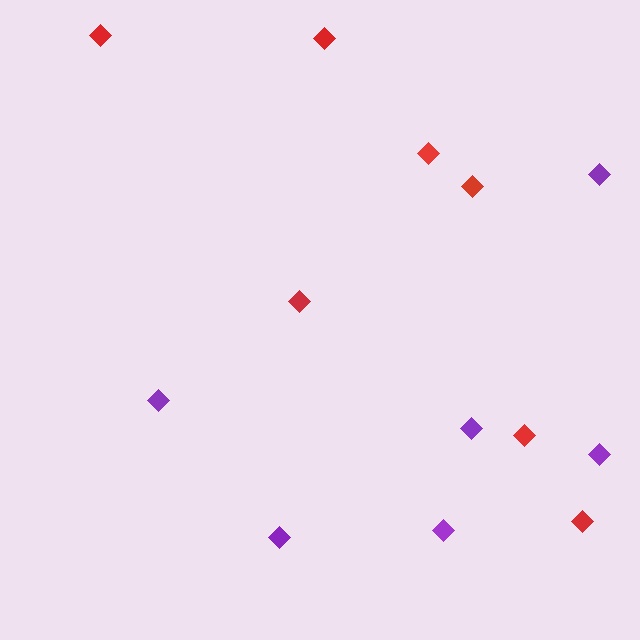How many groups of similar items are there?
There are 2 groups: one group of red diamonds (7) and one group of purple diamonds (6).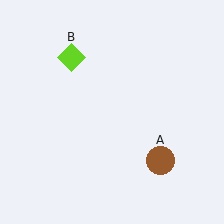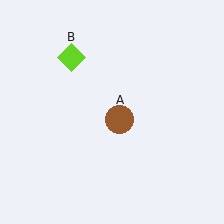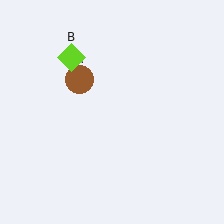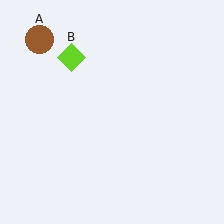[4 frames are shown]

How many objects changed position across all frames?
1 object changed position: brown circle (object A).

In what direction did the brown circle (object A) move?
The brown circle (object A) moved up and to the left.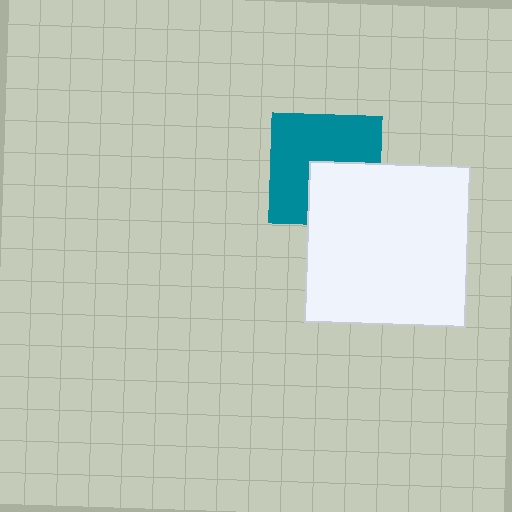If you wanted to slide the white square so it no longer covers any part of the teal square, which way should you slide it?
Slide it toward the lower-right — that is the most direct way to separate the two shapes.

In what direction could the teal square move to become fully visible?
The teal square could move toward the upper-left. That would shift it out from behind the white square entirely.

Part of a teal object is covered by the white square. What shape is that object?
It is a square.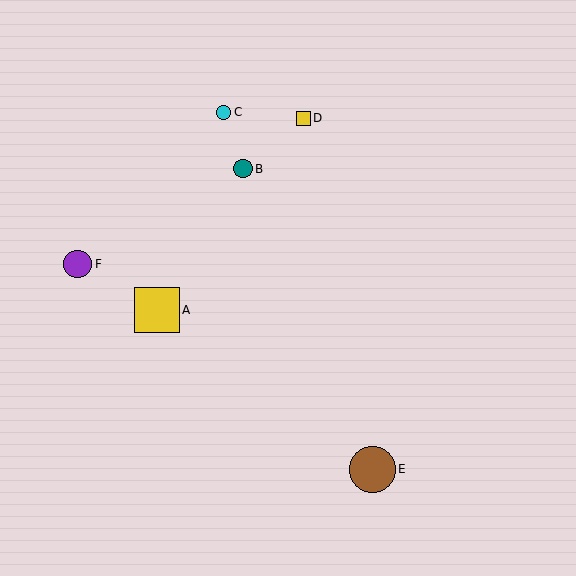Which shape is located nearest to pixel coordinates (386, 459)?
The brown circle (labeled E) at (372, 470) is nearest to that location.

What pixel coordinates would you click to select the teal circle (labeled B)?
Click at (243, 169) to select the teal circle B.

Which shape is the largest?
The brown circle (labeled E) is the largest.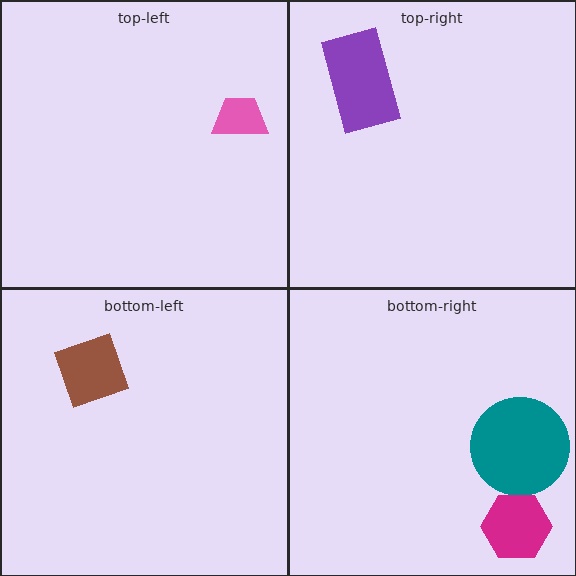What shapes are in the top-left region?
The pink trapezoid.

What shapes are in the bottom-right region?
The teal circle, the magenta hexagon.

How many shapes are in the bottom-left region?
1.